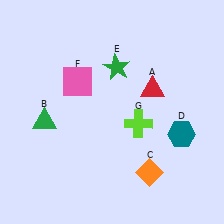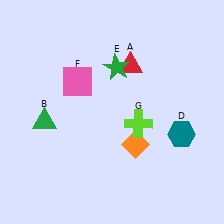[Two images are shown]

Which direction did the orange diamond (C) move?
The orange diamond (C) moved up.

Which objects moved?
The objects that moved are: the red triangle (A), the orange diamond (C).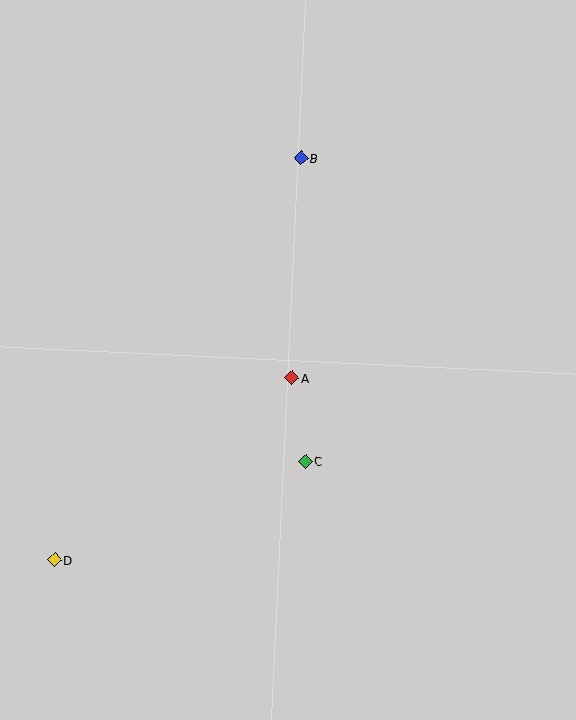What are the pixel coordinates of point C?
Point C is at (306, 461).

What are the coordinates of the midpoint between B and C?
The midpoint between B and C is at (303, 310).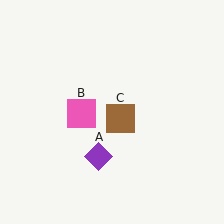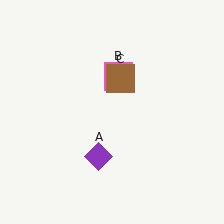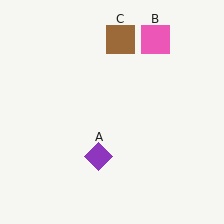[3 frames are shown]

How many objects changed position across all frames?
2 objects changed position: pink square (object B), brown square (object C).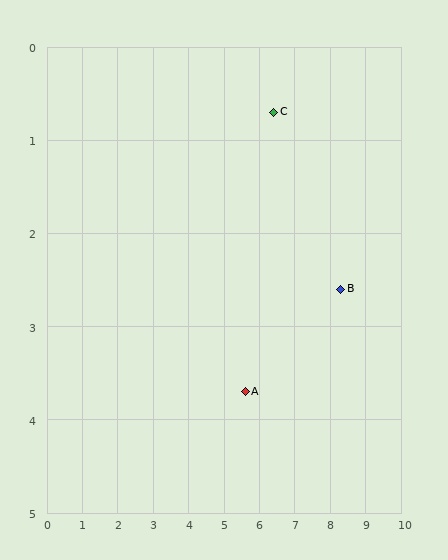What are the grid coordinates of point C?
Point C is at approximately (6.4, 0.7).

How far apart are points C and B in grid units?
Points C and B are about 2.7 grid units apart.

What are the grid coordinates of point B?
Point B is at approximately (8.3, 2.6).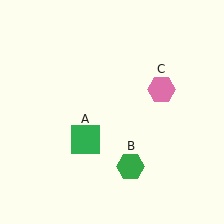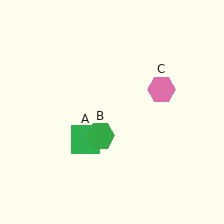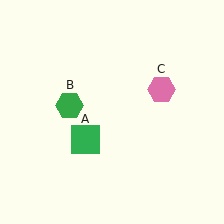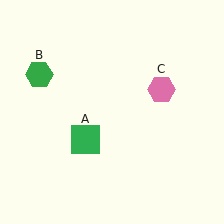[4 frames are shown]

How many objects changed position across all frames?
1 object changed position: green hexagon (object B).